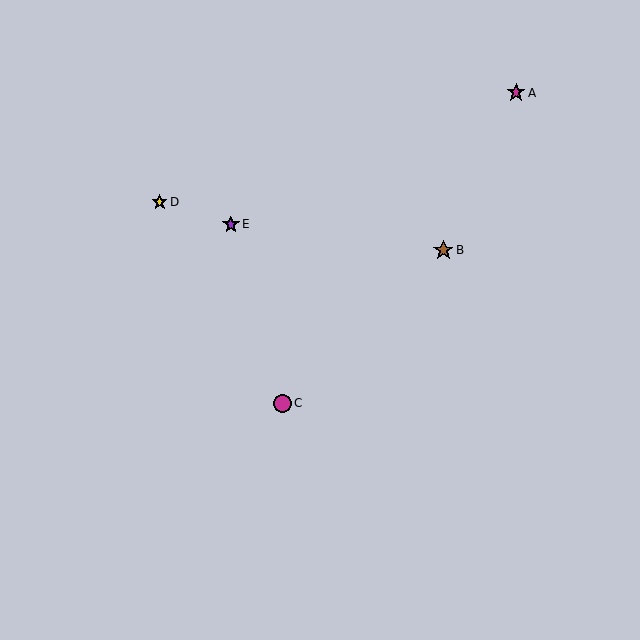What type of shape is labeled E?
Shape E is a purple star.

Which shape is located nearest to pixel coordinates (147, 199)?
The yellow star (labeled D) at (160, 202) is nearest to that location.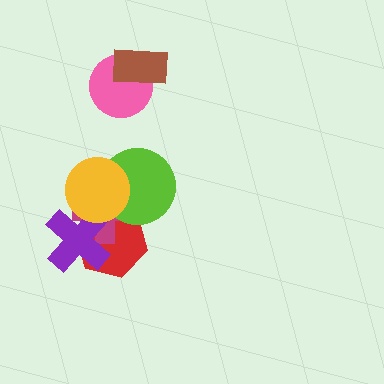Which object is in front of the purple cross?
The yellow circle is in front of the purple cross.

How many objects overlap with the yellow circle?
4 objects overlap with the yellow circle.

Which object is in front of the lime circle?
The yellow circle is in front of the lime circle.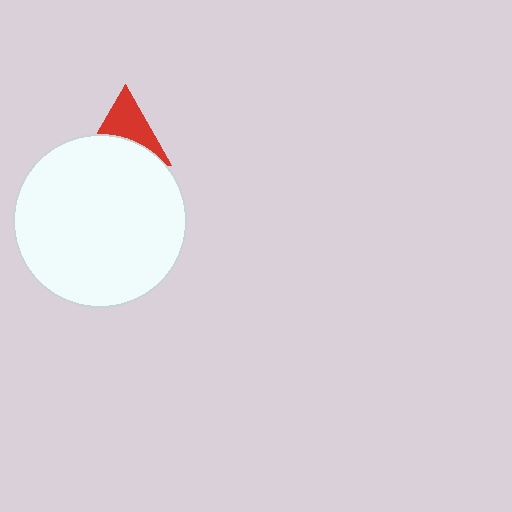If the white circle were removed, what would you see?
You would see the complete red triangle.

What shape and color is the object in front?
The object in front is a white circle.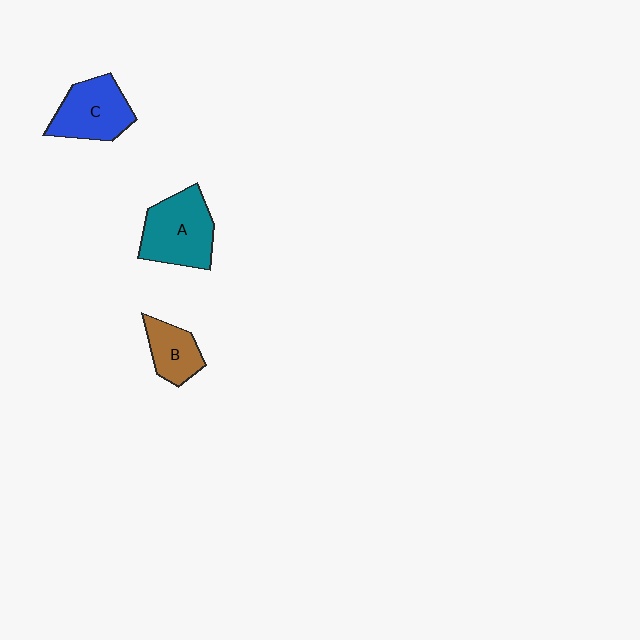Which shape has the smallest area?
Shape B (brown).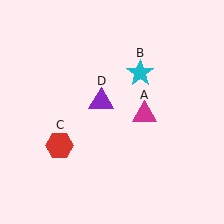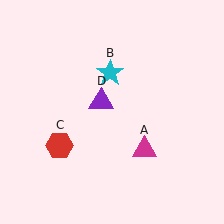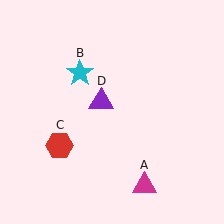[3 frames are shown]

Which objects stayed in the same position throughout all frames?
Red hexagon (object C) and purple triangle (object D) remained stationary.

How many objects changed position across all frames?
2 objects changed position: magenta triangle (object A), cyan star (object B).